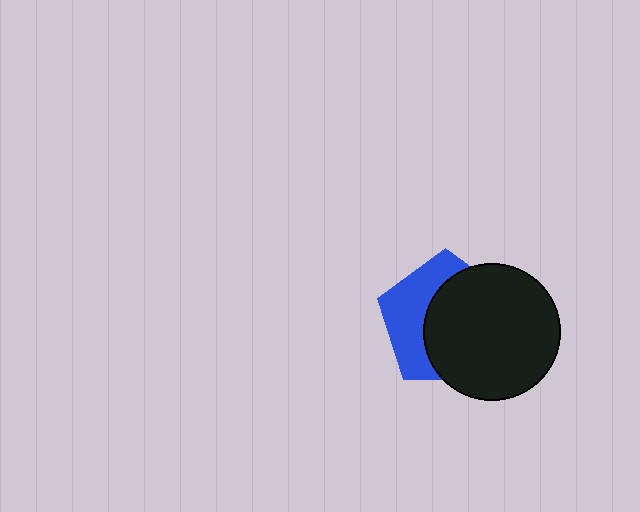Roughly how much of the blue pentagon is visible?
A small part of it is visible (roughly 40%).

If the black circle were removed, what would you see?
You would see the complete blue pentagon.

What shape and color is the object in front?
The object in front is a black circle.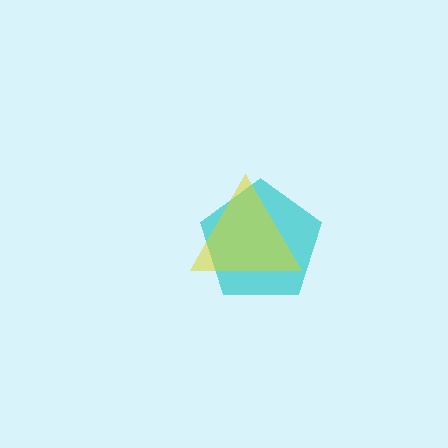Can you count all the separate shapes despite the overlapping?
Yes, there are 2 separate shapes.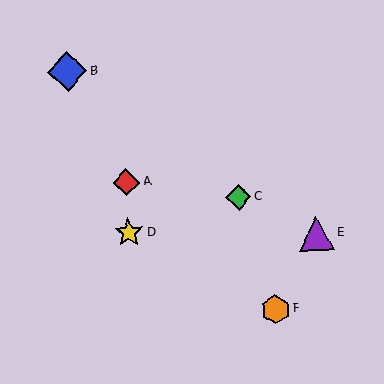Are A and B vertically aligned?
No, A is at x≈126 and B is at x≈67.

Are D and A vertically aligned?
Yes, both are at x≈129.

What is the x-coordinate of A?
Object A is at x≈126.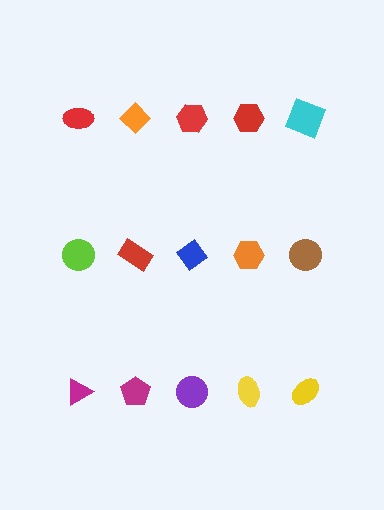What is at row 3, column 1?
A magenta triangle.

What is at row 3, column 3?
A purple circle.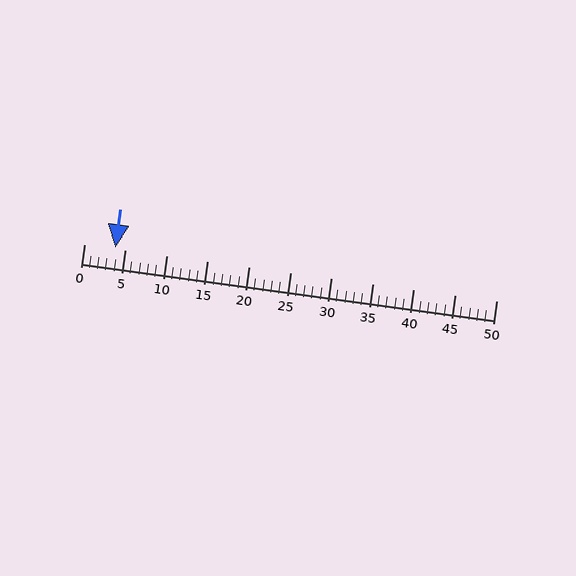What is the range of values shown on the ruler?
The ruler shows values from 0 to 50.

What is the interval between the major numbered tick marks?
The major tick marks are spaced 5 units apart.